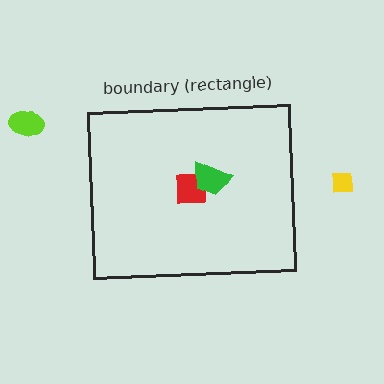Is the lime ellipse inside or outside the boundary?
Outside.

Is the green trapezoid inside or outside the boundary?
Inside.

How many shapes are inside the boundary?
2 inside, 2 outside.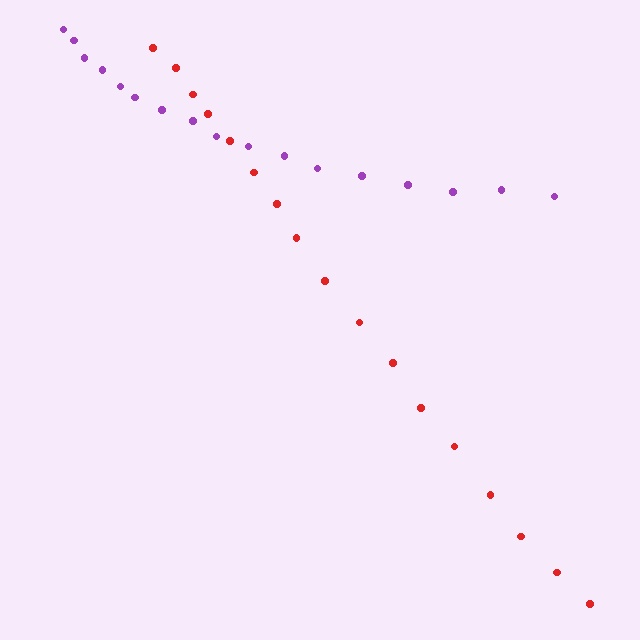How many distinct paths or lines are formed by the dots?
There are 2 distinct paths.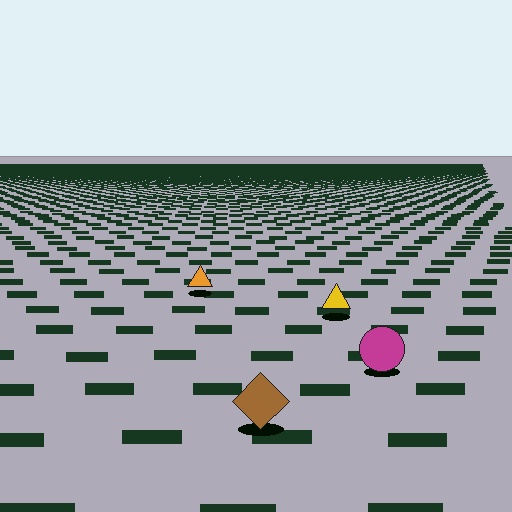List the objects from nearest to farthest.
From nearest to farthest: the brown diamond, the magenta circle, the yellow triangle, the orange triangle.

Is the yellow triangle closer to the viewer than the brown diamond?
No. The brown diamond is closer — you can tell from the texture gradient: the ground texture is coarser near it.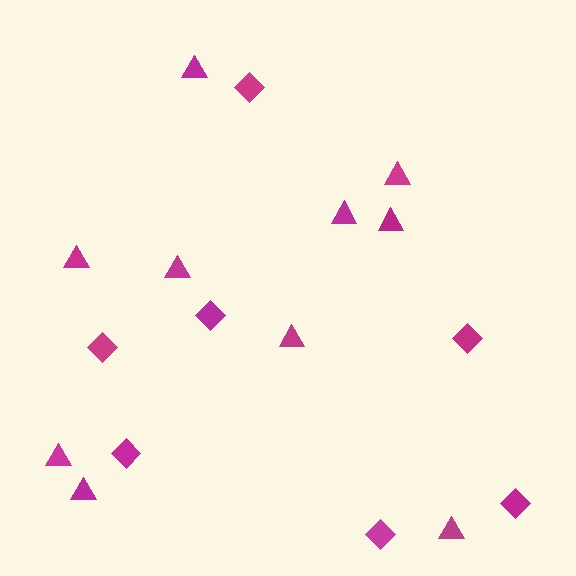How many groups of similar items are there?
There are 2 groups: one group of triangles (10) and one group of diamonds (7).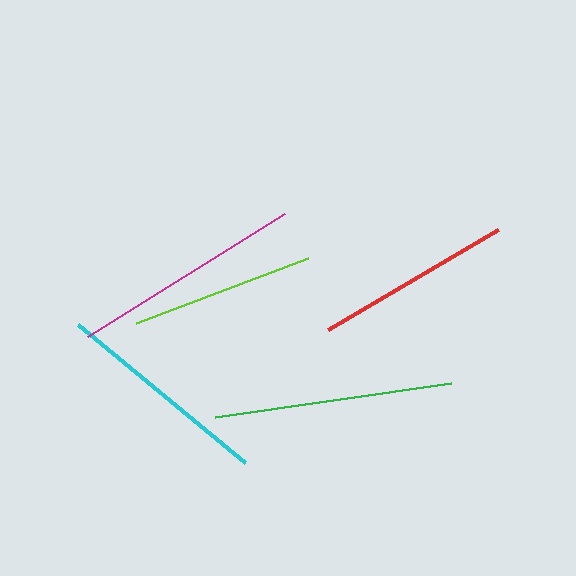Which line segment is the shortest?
The lime line is the shortest at approximately 184 pixels.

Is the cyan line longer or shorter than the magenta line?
The magenta line is longer than the cyan line.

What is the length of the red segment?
The red segment is approximately 197 pixels long.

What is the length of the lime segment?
The lime segment is approximately 184 pixels long.